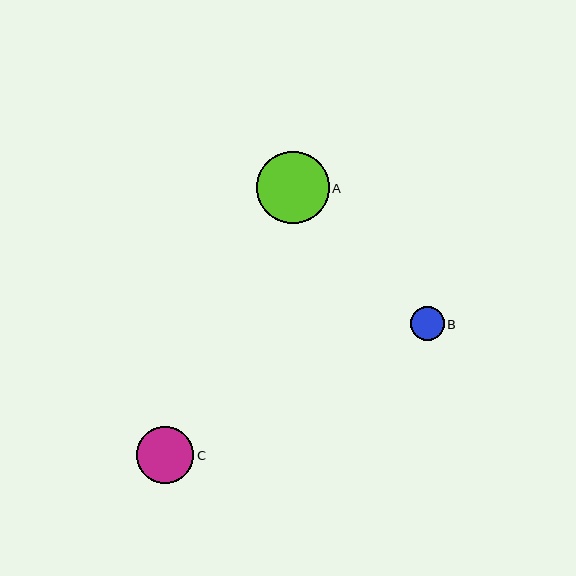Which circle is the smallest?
Circle B is the smallest with a size of approximately 34 pixels.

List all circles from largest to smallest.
From largest to smallest: A, C, B.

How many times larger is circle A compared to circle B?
Circle A is approximately 2.2 times the size of circle B.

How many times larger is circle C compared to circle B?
Circle C is approximately 1.7 times the size of circle B.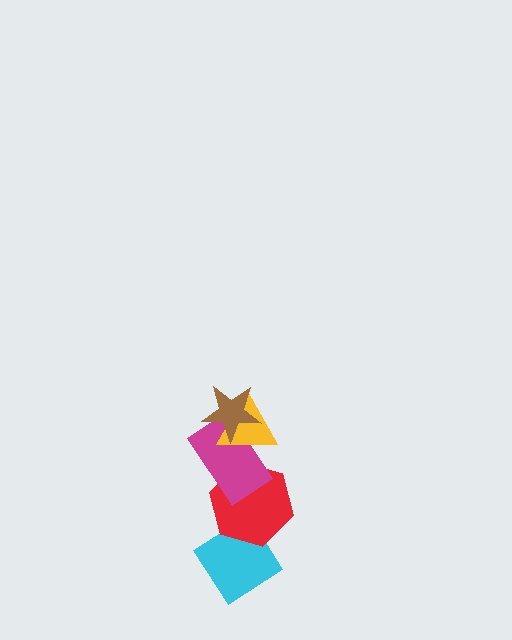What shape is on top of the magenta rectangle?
The yellow triangle is on top of the magenta rectangle.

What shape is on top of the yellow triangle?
The brown star is on top of the yellow triangle.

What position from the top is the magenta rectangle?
The magenta rectangle is 3rd from the top.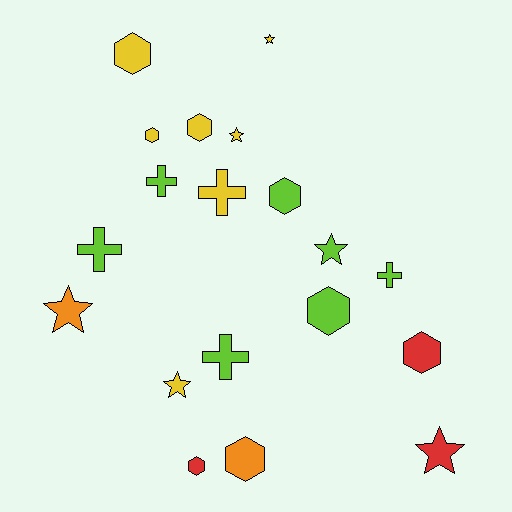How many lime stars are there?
There is 1 lime star.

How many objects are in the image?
There are 19 objects.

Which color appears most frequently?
Lime, with 7 objects.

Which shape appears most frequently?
Hexagon, with 8 objects.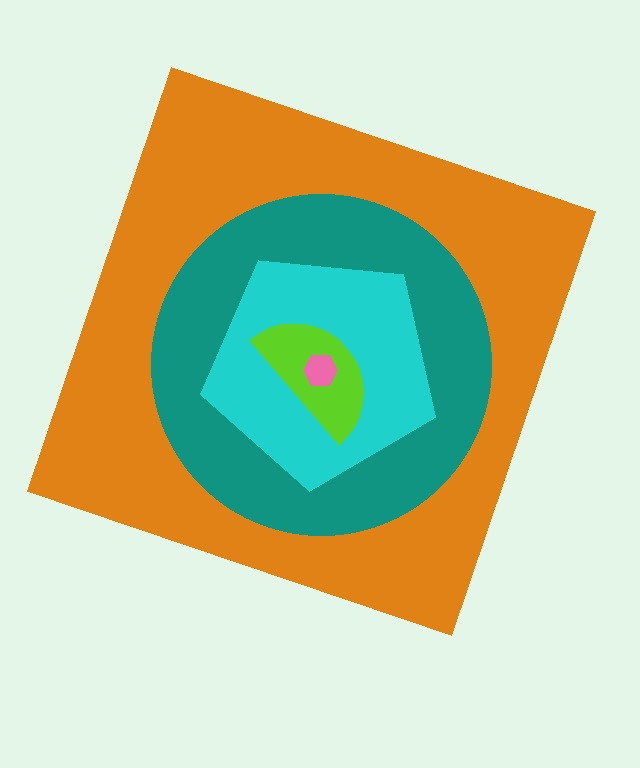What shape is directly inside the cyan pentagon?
The lime semicircle.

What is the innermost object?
The pink hexagon.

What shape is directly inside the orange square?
The teal circle.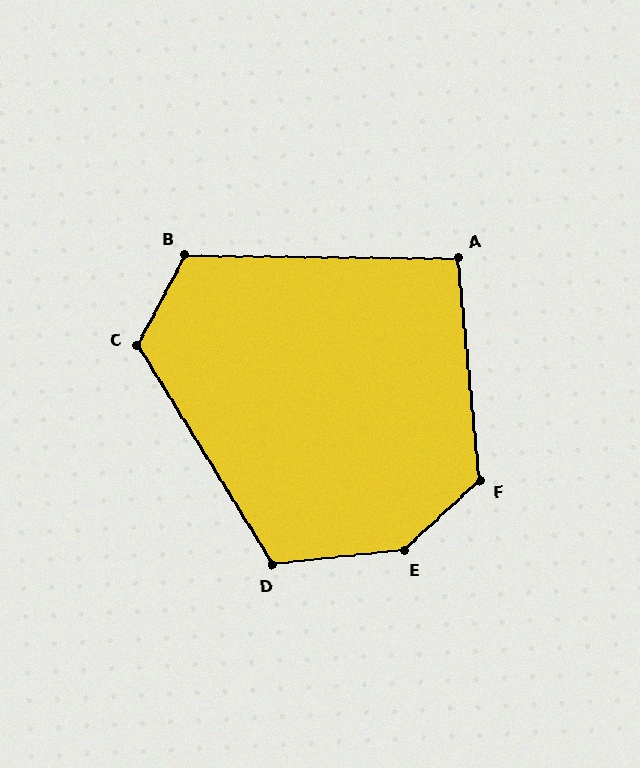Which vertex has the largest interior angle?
E, at approximately 143 degrees.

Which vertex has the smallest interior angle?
A, at approximately 96 degrees.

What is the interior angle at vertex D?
Approximately 115 degrees (obtuse).